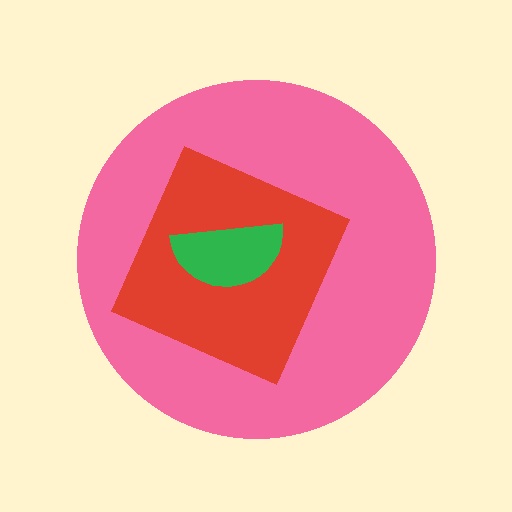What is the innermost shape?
The green semicircle.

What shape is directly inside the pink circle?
The red diamond.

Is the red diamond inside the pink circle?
Yes.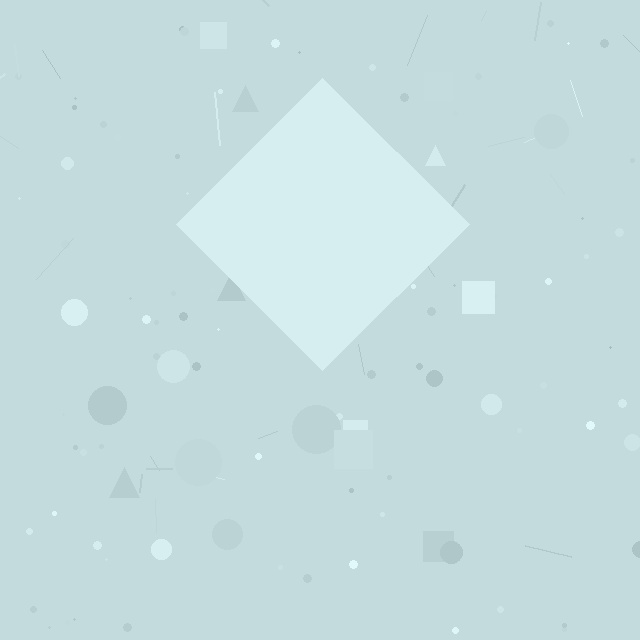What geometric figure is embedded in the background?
A diamond is embedded in the background.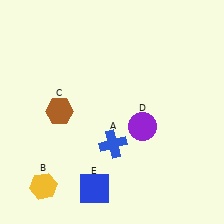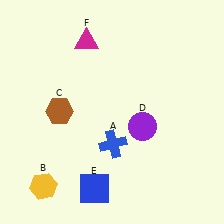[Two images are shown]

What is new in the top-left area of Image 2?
A magenta triangle (F) was added in the top-left area of Image 2.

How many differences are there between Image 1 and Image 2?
There is 1 difference between the two images.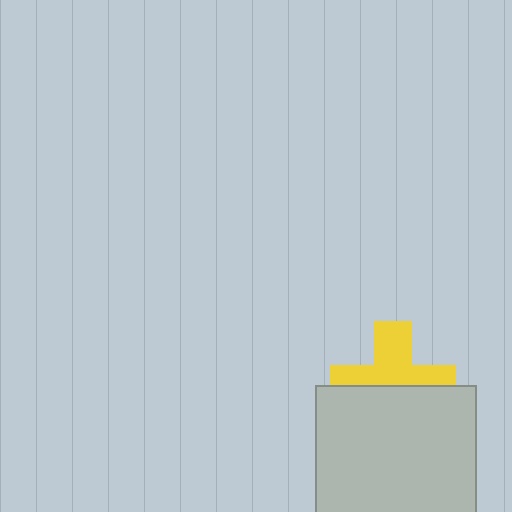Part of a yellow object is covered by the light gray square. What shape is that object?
It is a cross.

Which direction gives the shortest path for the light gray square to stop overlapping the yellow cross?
Moving down gives the shortest separation.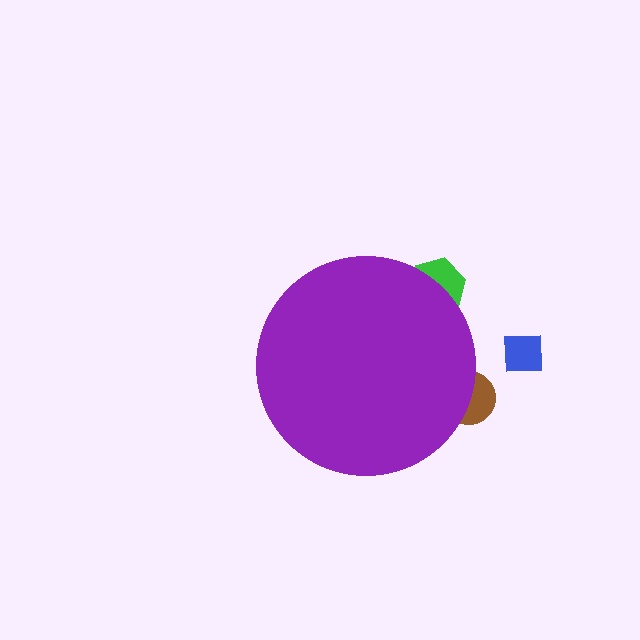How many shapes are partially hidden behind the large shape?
2 shapes are partially hidden.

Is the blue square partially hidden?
No, the blue square is fully visible.